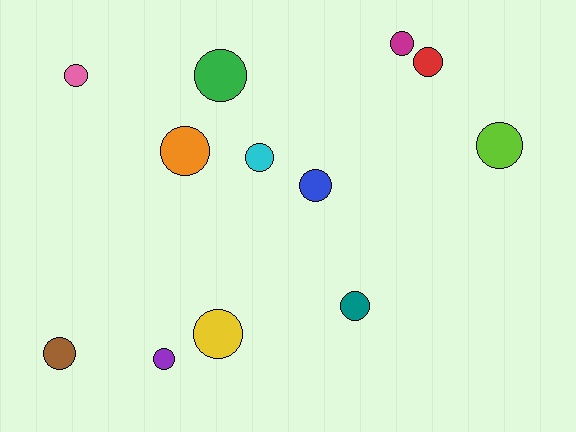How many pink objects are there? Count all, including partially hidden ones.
There is 1 pink object.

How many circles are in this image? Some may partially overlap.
There are 12 circles.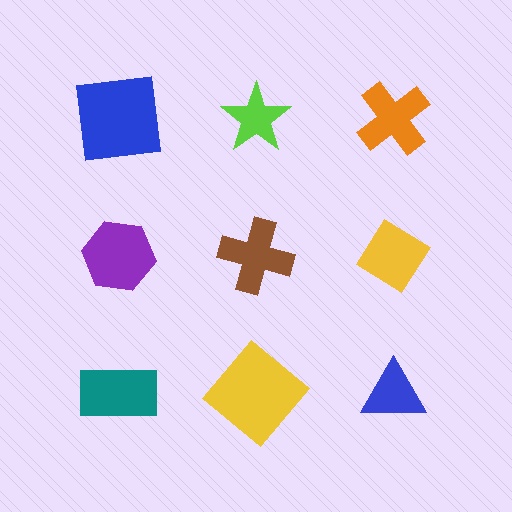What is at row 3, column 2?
A yellow diamond.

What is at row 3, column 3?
A blue triangle.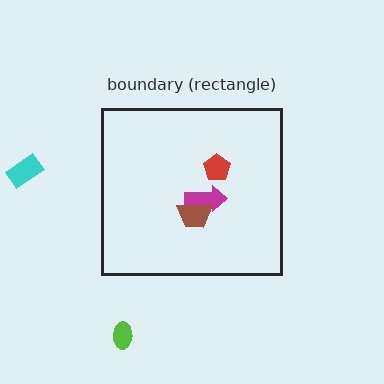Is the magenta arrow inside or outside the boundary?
Inside.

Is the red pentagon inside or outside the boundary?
Inside.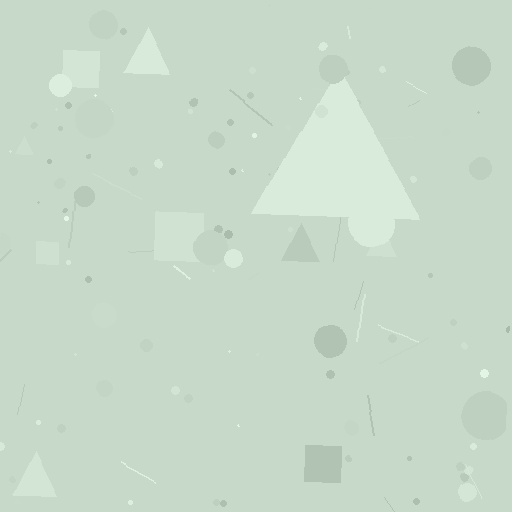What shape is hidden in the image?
A triangle is hidden in the image.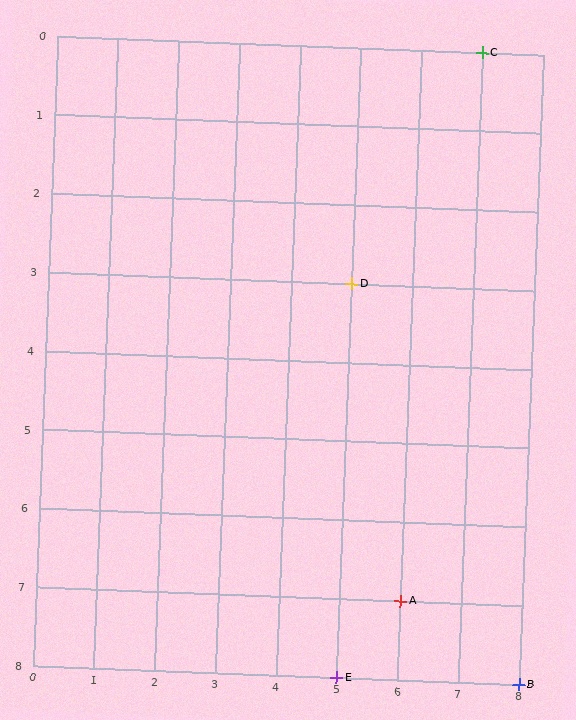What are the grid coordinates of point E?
Point E is at grid coordinates (5, 8).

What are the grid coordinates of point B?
Point B is at grid coordinates (8, 8).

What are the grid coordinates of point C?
Point C is at grid coordinates (7, 0).